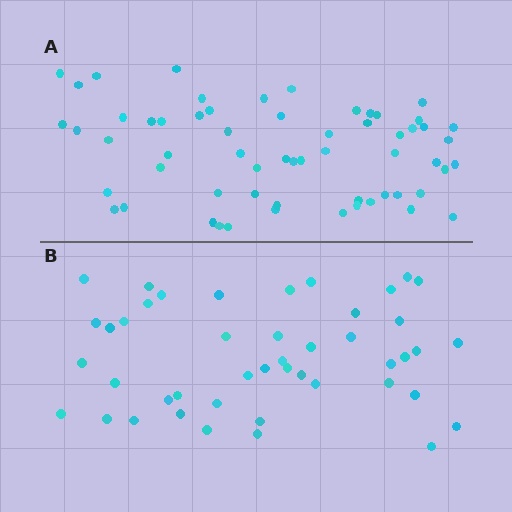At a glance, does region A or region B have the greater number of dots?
Region A (the top region) has more dots.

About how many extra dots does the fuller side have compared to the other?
Region A has approximately 15 more dots than region B.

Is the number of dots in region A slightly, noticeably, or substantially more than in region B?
Region A has noticeably more, but not dramatically so. The ratio is roughly 1.3 to 1.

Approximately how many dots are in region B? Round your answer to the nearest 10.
About 40 dots. (The exact count is 45, which rounds to 40.)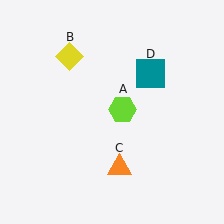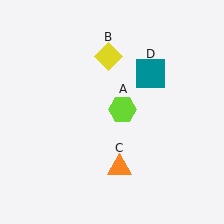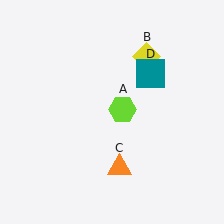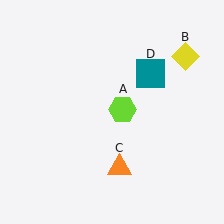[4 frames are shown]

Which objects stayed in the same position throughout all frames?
Lime hexagon (object A) and orange triangle (object C) and teal square (object D) remained stationary.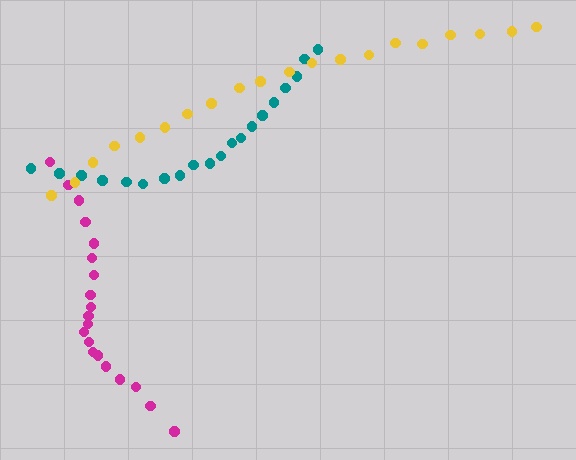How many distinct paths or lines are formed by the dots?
There are 3 distinct paths.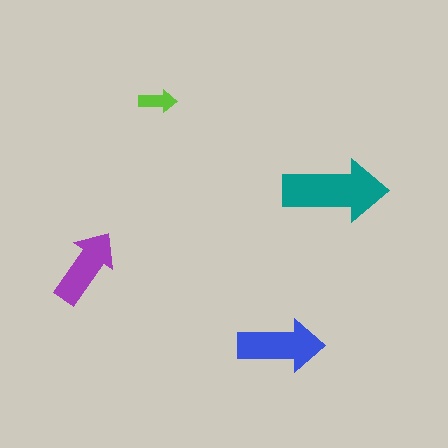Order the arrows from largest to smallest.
the teal one, the blue one, the purple one, the lime one.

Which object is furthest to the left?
The purple arrow is leftmost.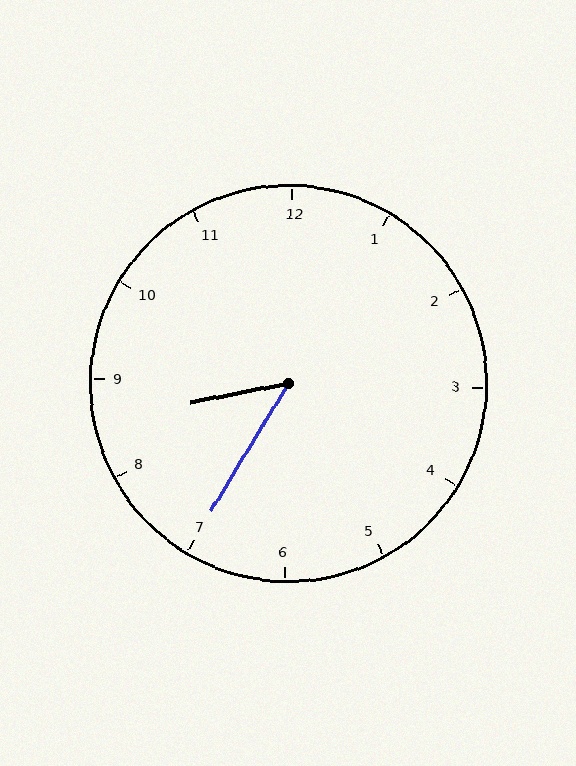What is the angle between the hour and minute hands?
Approximately 48 degrees.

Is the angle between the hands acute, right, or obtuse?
It is acute.